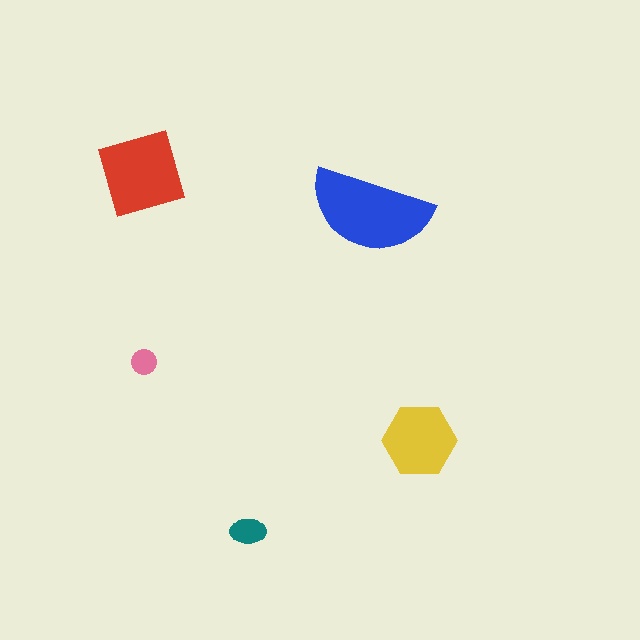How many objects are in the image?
There are 5 objects in the image.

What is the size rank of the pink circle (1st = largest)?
5th.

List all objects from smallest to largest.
The pink circle, the teal ellipse, the yellow hexagon, the red diamond, the blue semicircle.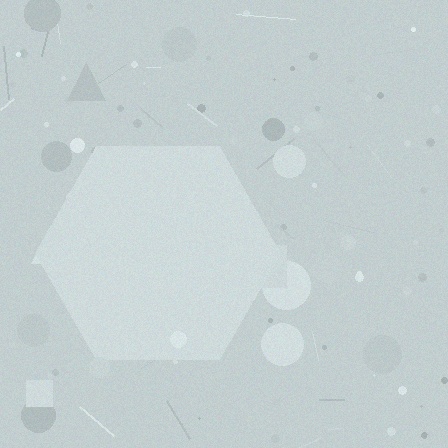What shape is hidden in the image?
A hexagon is hidden in the image.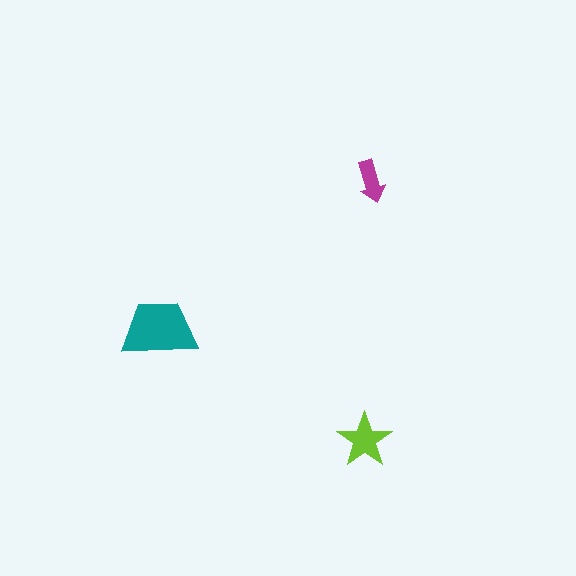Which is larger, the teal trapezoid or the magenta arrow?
The teal trapezoid.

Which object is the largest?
The teal trapezoid.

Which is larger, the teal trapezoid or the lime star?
The teal trapezoid.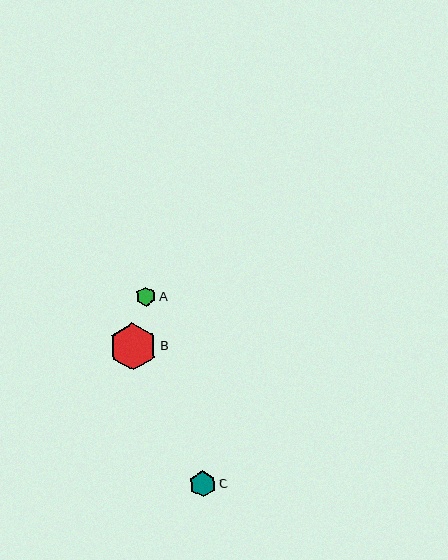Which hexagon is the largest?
Hexagon B is the largest with a size of approximately 48 pixels.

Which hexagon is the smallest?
Hexagon A is the smallest with a size of approximately 20 pixels.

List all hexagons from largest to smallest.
From largest to smallest: B, C, A.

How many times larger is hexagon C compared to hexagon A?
Hexagon C is approximately 1.3 times the size of hexagon A.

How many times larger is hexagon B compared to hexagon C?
Hexagon B is approximately 1.8 times the size of hexagon C.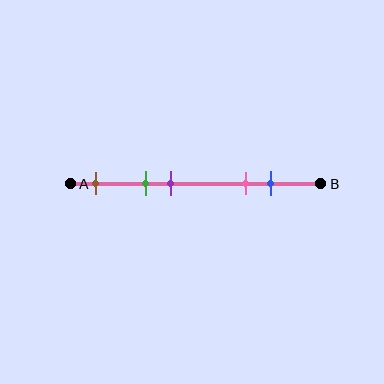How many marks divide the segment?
There are 5 marks dividing the segment.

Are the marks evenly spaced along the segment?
No, the marks are not evenly spaced.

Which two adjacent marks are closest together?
The green and purple marks are the closest adjacent pair.